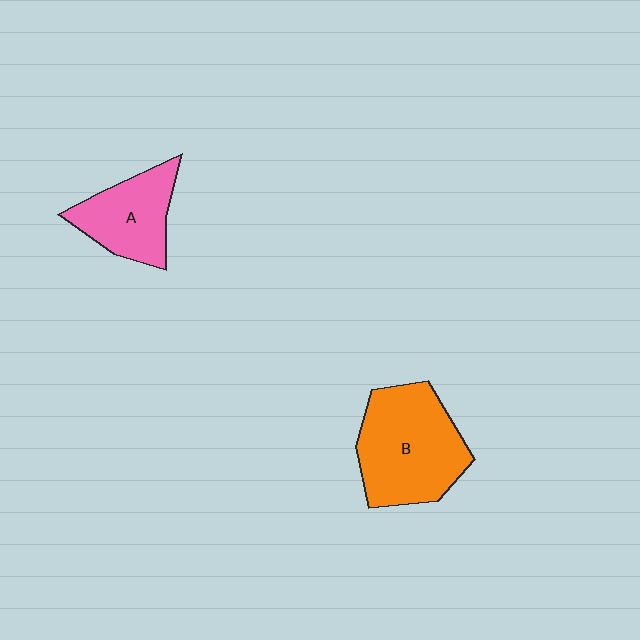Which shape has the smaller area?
Shape A (pink).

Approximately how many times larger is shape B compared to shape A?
Approximately 1.6 times.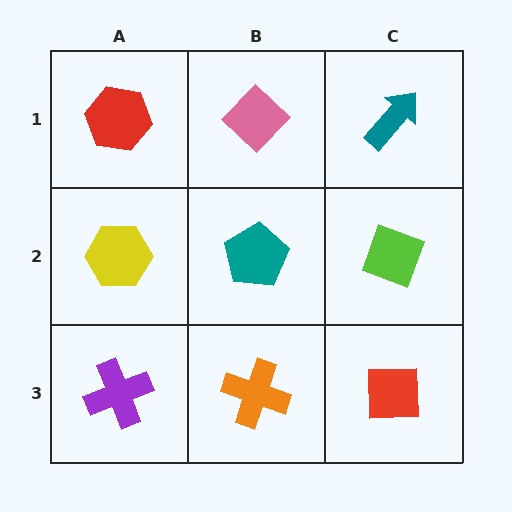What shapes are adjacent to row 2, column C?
A teal arrow (row 1, column C), a red square (row 3, column C), a teal pentagon (row 2, column B).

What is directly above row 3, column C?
A lime diamond.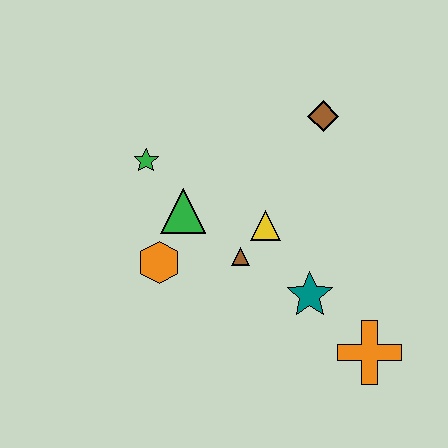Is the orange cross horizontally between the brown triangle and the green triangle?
No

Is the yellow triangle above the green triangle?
No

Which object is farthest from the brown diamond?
The orange cross is farthest from the brown diamond.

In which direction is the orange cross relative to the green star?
The orange cross is to the right of the green star.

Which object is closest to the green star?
The green triangle is closest to the green star.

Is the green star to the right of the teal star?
No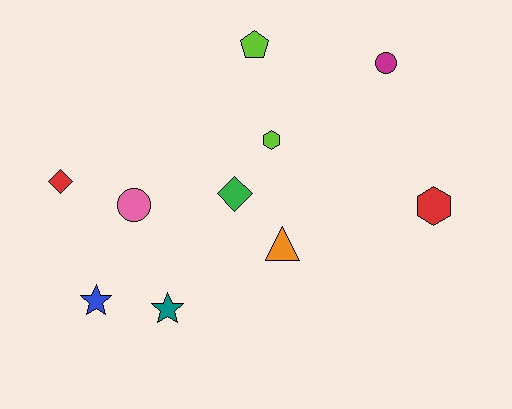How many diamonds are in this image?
There are 2 diamonds.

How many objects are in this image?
There are 10 objects.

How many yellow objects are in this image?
There are no yellow objects.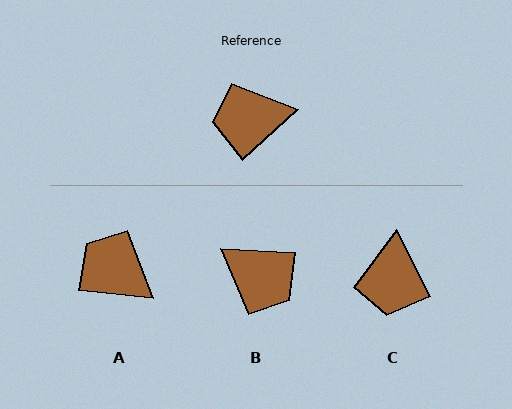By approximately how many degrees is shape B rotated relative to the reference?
Approximately 134 degrees counter-clockwise.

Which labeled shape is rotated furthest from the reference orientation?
B, about 134 degrees away.